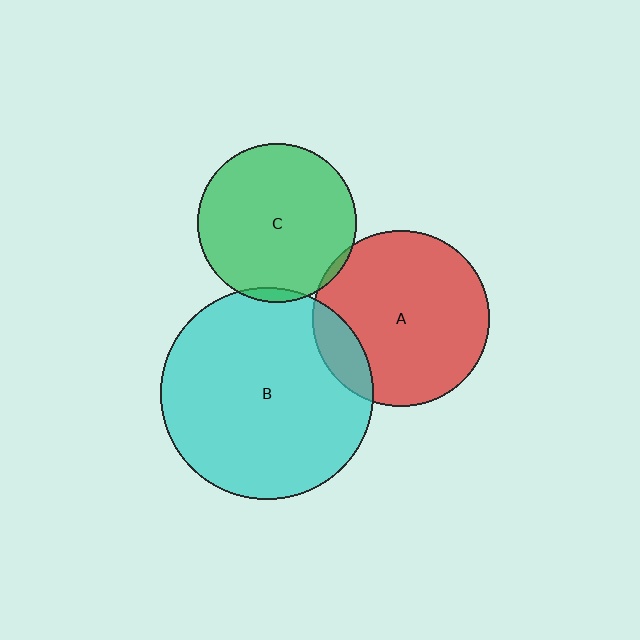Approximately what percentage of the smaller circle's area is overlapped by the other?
Approximately 5%.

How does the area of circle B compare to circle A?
Approximately 1.5 times.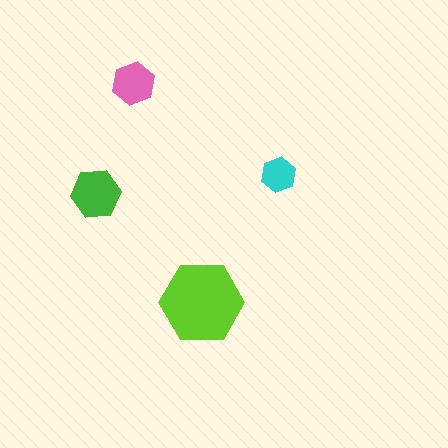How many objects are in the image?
There are 4 objects in the image.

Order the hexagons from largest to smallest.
the lime one, the green one, the pink one, the cyan one.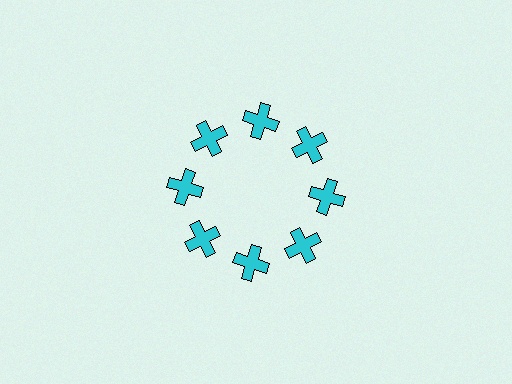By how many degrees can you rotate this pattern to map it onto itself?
The pattern maps onto itself every 45 degrees of rotation.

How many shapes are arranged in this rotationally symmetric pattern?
There are 8 shapes, arranged in 8 groups of 1.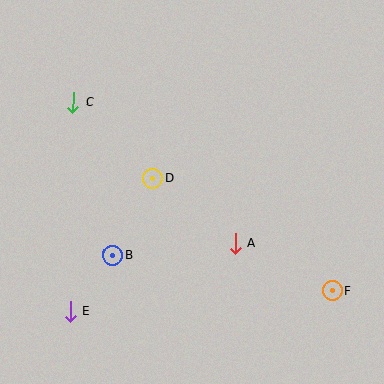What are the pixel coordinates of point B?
Point B is at (113, 255).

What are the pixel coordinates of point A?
Point A is at (235, 243).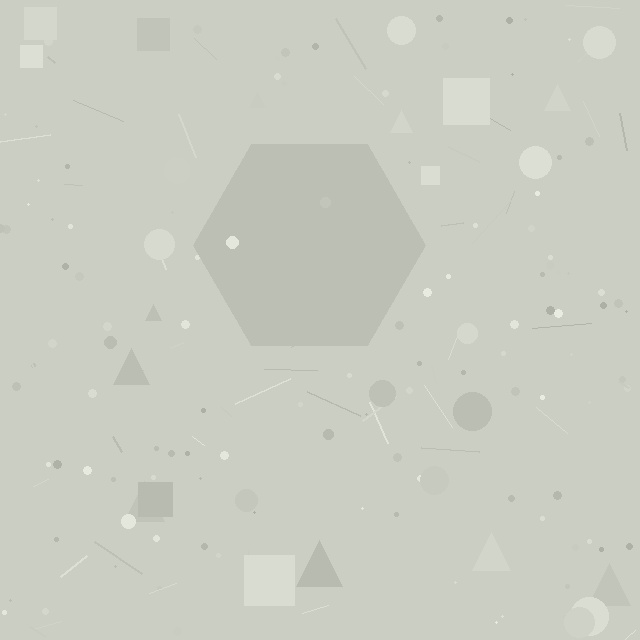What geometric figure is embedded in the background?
A hexagon is embedded in the background.